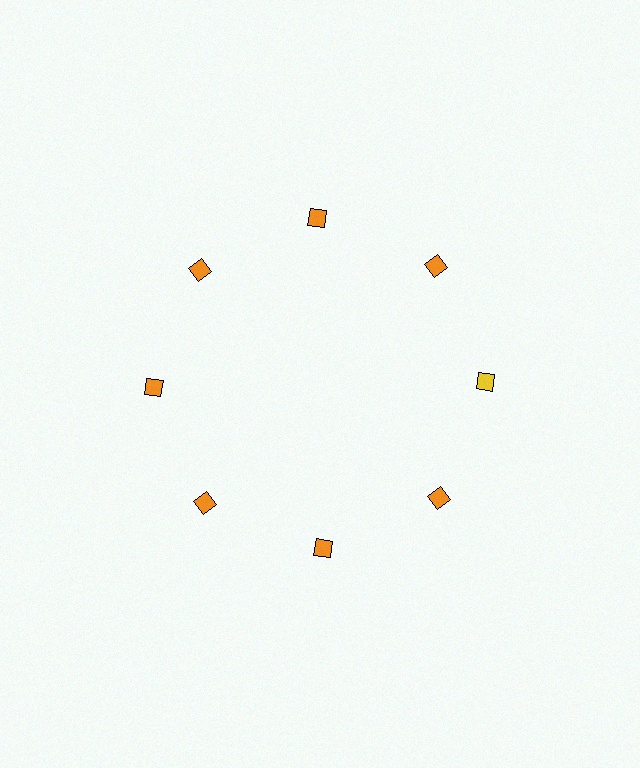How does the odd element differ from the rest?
It has a different color: yellow instead of orange.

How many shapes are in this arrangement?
There are 8 shapes arranged in a ring pattern.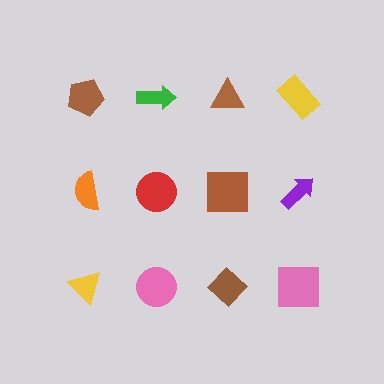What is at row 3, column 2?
A pink circle.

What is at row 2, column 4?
A purple arrow.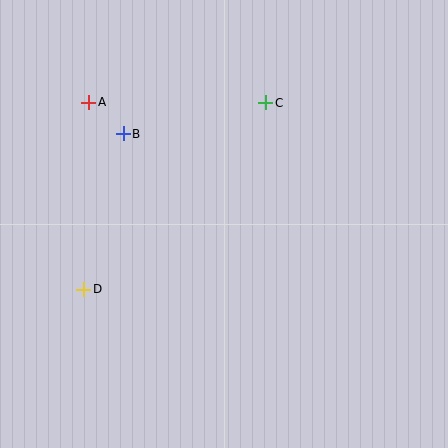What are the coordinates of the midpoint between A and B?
The midpoint between A and B is at (106, 118).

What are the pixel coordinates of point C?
Point C is at (266, 103).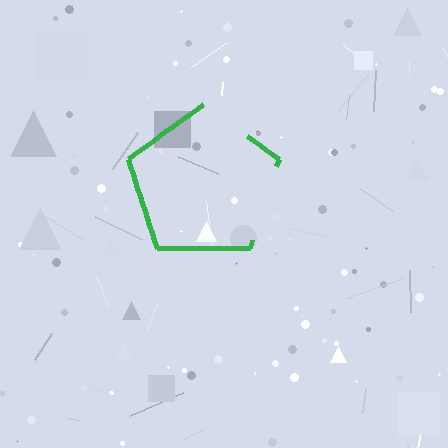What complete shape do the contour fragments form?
The contour fragments form a pentagon.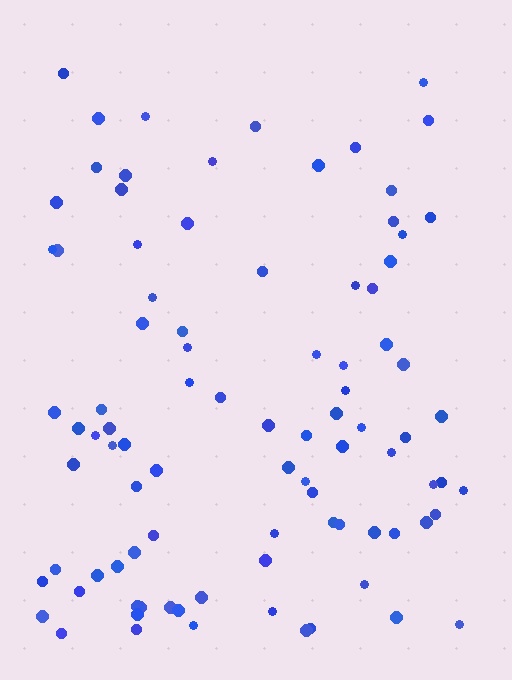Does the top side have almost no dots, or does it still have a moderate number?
Still a moderate number, just noticeably fewer than the bottom.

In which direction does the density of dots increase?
From top to bottom, with the bottom side densest.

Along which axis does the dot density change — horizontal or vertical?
Vertical.